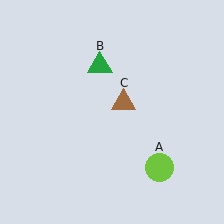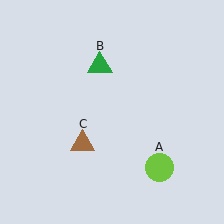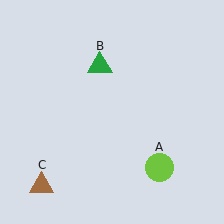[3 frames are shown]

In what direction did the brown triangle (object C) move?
The brown triangle (object C) moved down and to the left.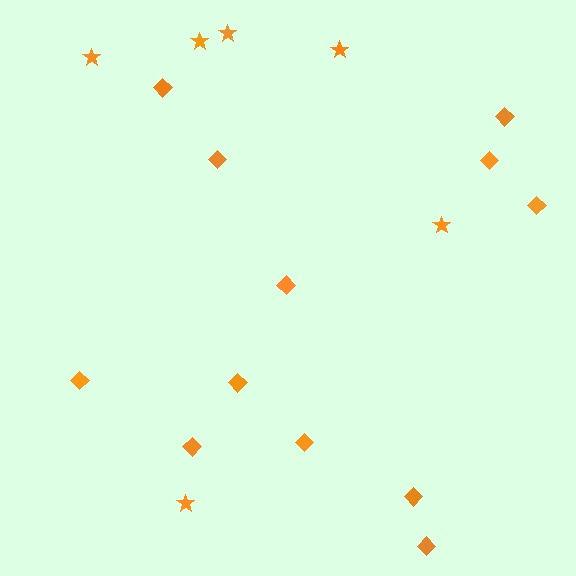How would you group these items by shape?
There are 2 groups: one group of diamonds (12) and one group of stars (6).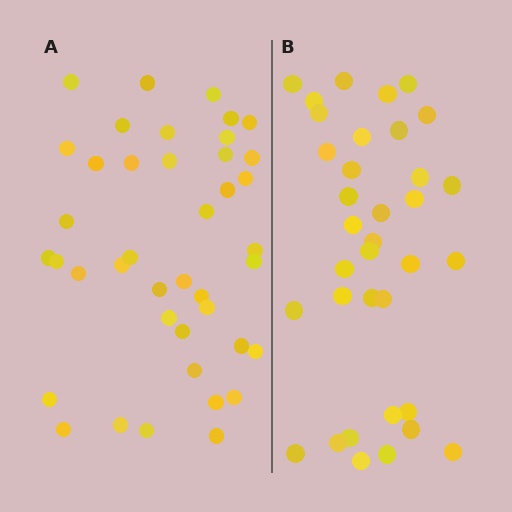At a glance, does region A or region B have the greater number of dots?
Region A (the left region) has more dots.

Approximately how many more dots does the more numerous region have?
Region A has about 6 more dots than region B.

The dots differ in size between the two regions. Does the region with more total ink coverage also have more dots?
No. Region B has more total ink coverage because its dots are larger, but region A actually contains more individual dots. Total area can be misleading — the number of items is what matters here.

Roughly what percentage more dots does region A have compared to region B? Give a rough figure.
About 15% more.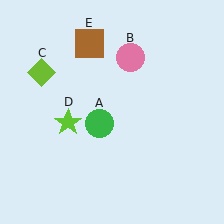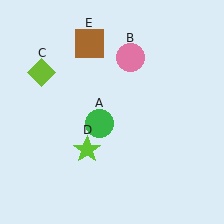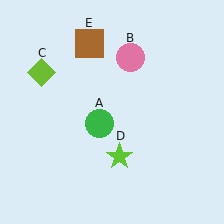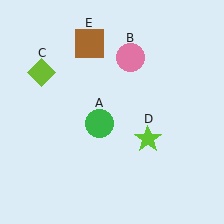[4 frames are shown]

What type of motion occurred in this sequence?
The lime star (object D) rotated counterclockwise around the center of the scene.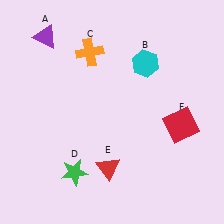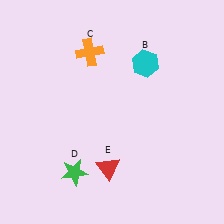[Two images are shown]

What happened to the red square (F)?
The red square (F) was removed in Image 2. It was in the bottom-right area of Image 1.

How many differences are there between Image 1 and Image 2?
There are 2 differences between the two images.